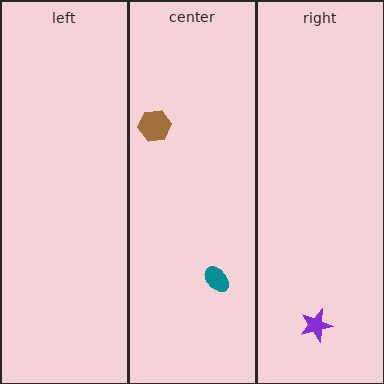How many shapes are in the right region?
1.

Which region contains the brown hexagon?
The center region.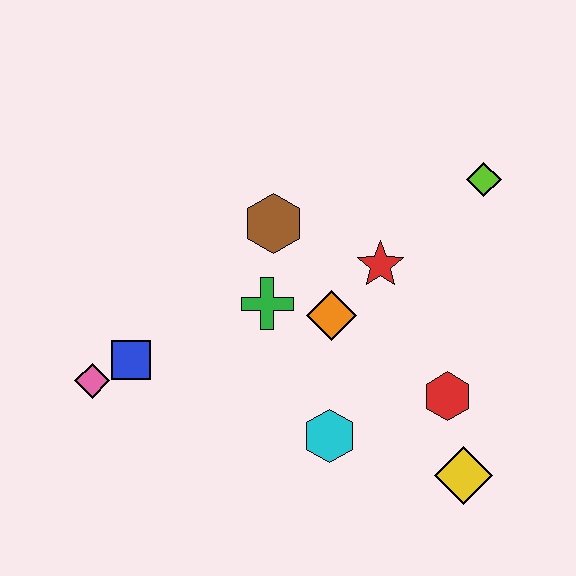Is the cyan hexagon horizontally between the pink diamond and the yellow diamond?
Yes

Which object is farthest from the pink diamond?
The lime diamond is farthest from the pink diamond.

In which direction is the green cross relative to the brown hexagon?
The green cross is below the brown hexagon.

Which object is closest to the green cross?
The orange diamond is closest to the green cross.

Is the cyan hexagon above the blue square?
No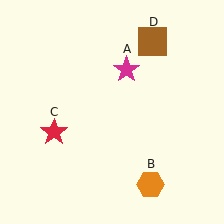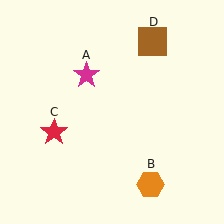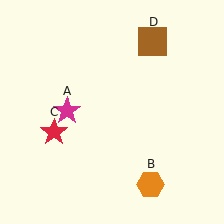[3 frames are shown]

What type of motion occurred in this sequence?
The magenta star (object A) rotated counterclockwise around the center of the scene.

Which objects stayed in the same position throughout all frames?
Orange hexagon (object B) and red star (object C) and brown square (object D) remained stationary.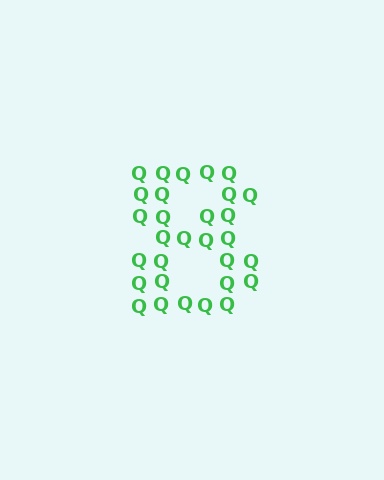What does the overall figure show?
The overall figure shows the digit 8.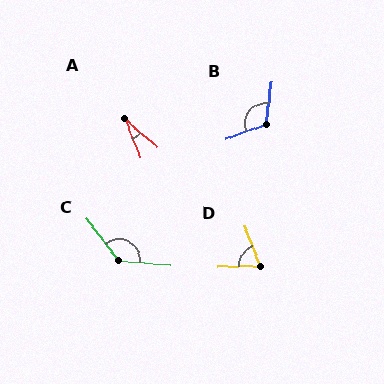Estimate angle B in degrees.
Approximately 117 degrees.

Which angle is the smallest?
A, at approximately 27 degrees.